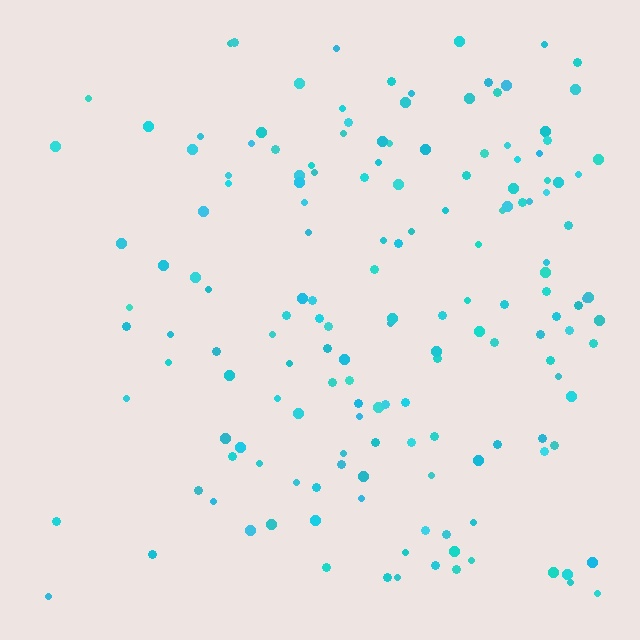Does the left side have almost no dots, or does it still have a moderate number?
Still a moderate number, just noticeably fewer than the right.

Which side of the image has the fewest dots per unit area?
The left.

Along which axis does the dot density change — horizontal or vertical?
Horizontal.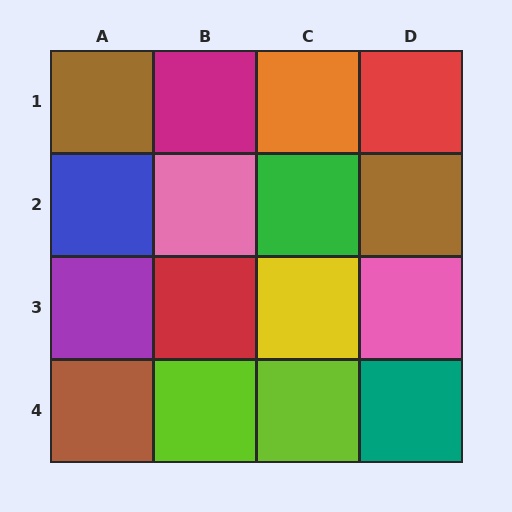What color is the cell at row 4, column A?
Brown.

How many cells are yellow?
1 cell is yellow.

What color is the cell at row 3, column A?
Purple.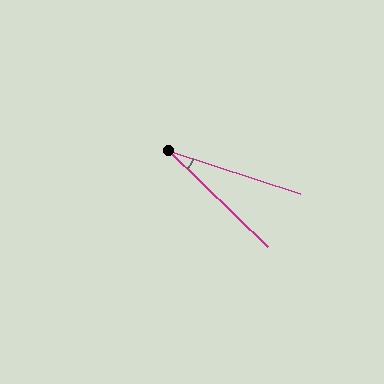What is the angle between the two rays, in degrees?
Approximately 26 degrees.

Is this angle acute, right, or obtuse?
It is acute.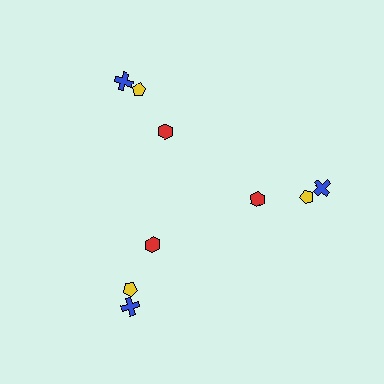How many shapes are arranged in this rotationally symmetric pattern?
There are 9 shapes, arranged in 3 groups of 3.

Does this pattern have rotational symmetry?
Yes, this pattern has 3-fold rotational symmetry. It looks the same after rotating 120 degrees around the center.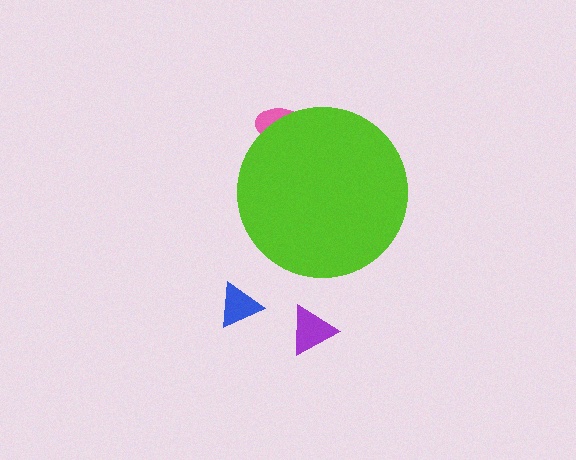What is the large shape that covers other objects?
A lime circle.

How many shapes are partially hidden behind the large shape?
1 shape is partially hidden.